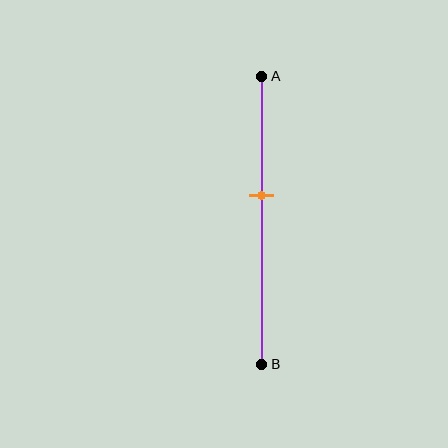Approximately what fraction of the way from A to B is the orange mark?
The orange mark is approximately 40% of the way from A to B.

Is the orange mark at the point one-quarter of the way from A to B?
No, the mark is at about 40% from A, not at the 25% one-quarter point.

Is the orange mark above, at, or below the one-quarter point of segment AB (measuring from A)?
The orange mark is below the one-quarter point of segment AB.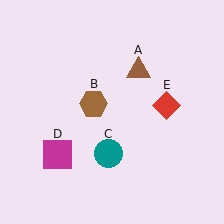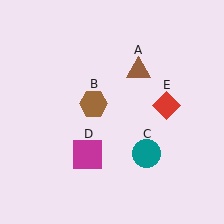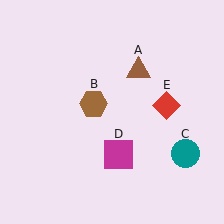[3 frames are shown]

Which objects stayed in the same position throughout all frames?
Brown triangle (object A) and brown hexagon (object B) and red diamond (object E) remained stationary.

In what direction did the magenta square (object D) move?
The magenta square (object D) moved right.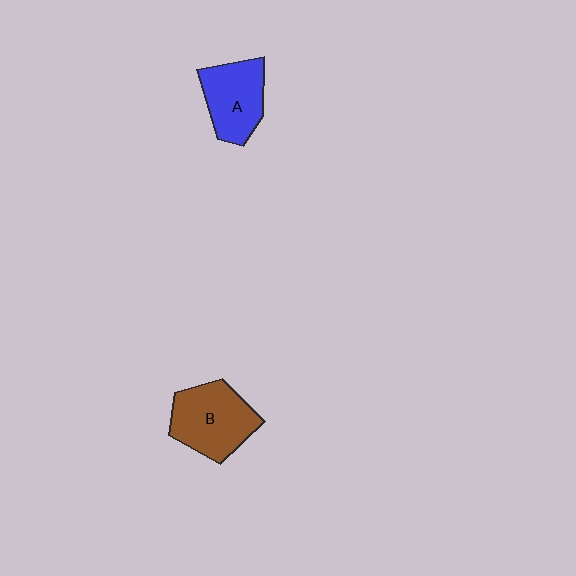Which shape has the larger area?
Shape B (brown).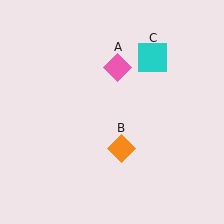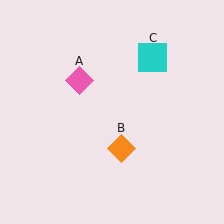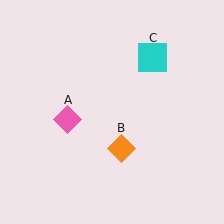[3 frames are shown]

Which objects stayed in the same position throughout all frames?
Orange diamond (object B) and cyan square (object C) remained stationary.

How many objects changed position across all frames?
1 object changed position: pink diamond (object A).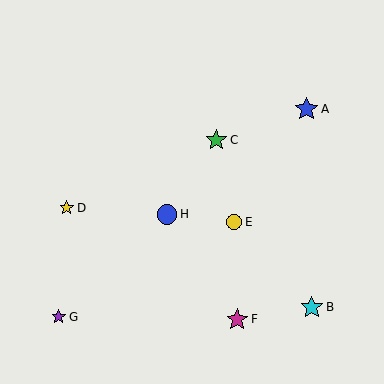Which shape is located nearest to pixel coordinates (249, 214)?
The yellow circle (labeled E) at (234, 222) is nearest to that location.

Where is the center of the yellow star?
The center of the yellow star is at (67, 208).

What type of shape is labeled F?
Shape F is a magenta star.